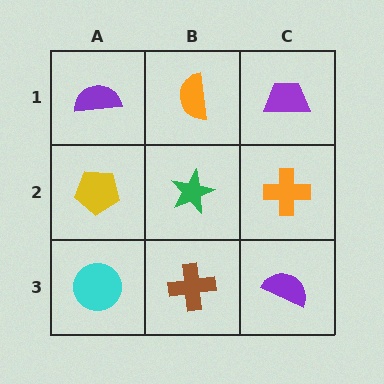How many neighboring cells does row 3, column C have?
2.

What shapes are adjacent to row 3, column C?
An orange cross (row 2, column C), a brown cross (row 3, column B).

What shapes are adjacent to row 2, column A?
A purple semicircle (row 1, column A), a cyan circle (row 3, column A), a green star (row 2, column B).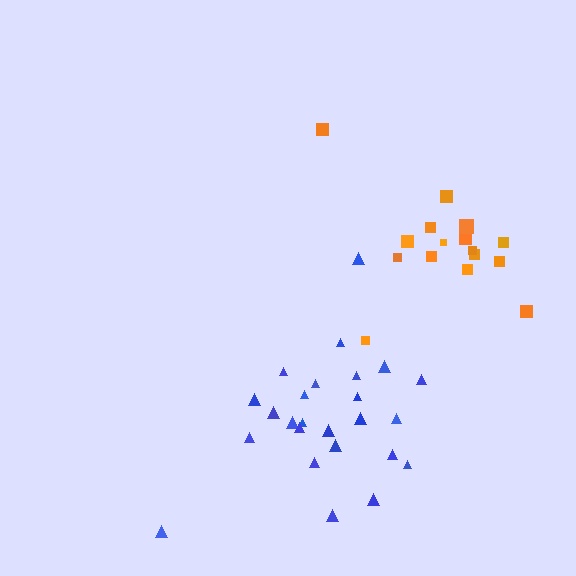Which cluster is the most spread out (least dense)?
Orange.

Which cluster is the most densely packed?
Blue.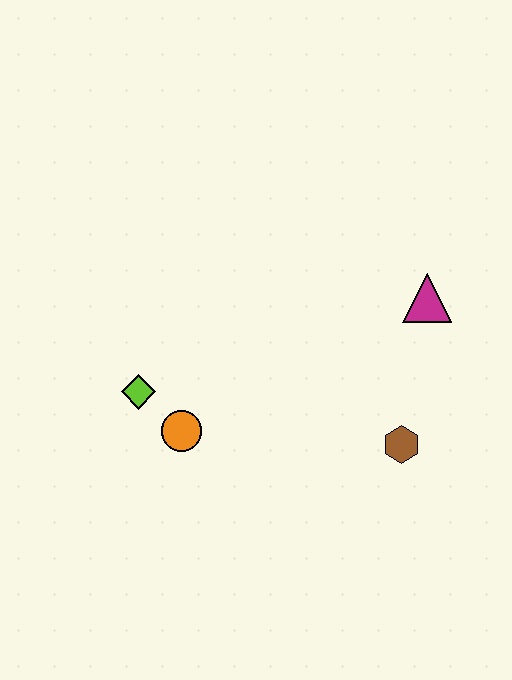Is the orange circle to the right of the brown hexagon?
No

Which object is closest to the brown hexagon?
The magenta triangle is closest to the brown hexagon.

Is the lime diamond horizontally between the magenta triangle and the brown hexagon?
No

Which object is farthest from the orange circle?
The magenta triangle is farthest from the orange circle.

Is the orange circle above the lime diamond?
No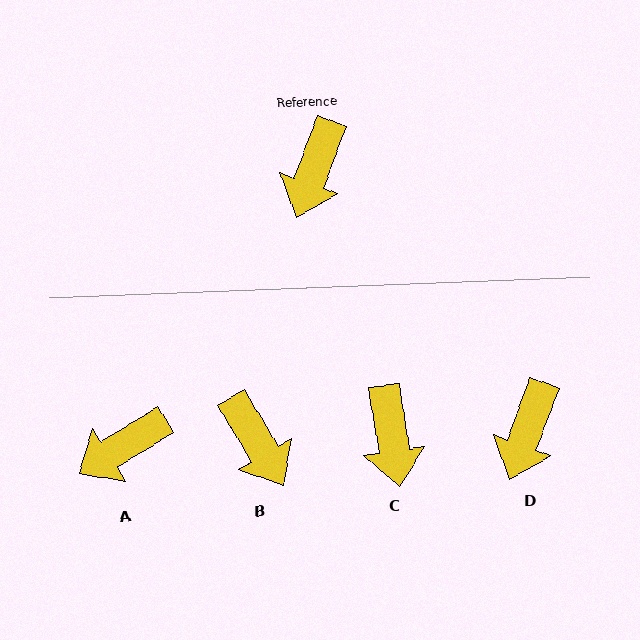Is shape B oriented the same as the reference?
No, it is off by about 51 degrees.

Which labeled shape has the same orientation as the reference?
D.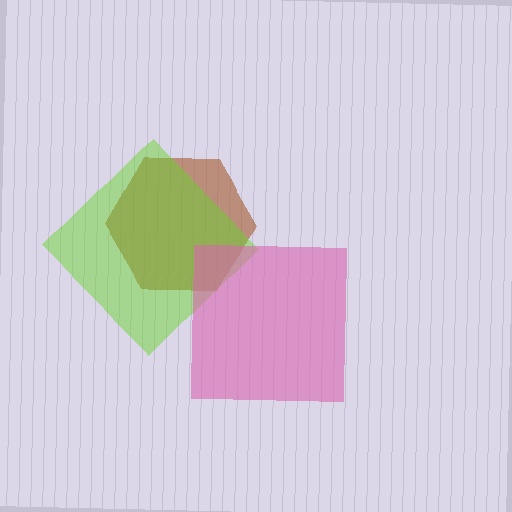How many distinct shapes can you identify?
There are 3 distinct shapes: a brown hexagon, a lime diamond, a pink square.